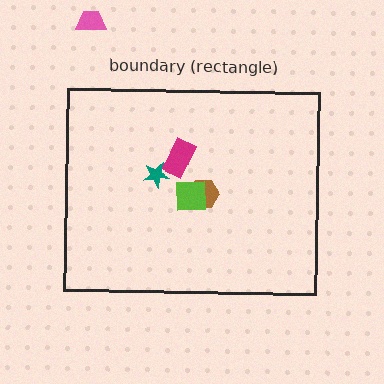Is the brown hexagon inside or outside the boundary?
Inside.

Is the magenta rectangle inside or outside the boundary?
Inside.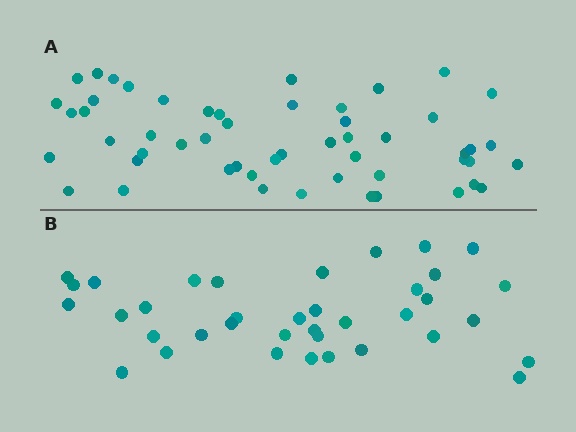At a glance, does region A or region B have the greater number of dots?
Region A (the top region) has more dots.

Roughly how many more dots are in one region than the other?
Region A has approximately 15 more dots than region B.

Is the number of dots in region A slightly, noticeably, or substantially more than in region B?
Region A has noticeably more, but not dramatically so. The ratio is roughly 1.4 to 1.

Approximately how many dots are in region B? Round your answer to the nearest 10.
About 40 dots. (The exact count is 37, which rounds to 40.)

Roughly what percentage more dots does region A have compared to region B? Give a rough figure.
About 45% more.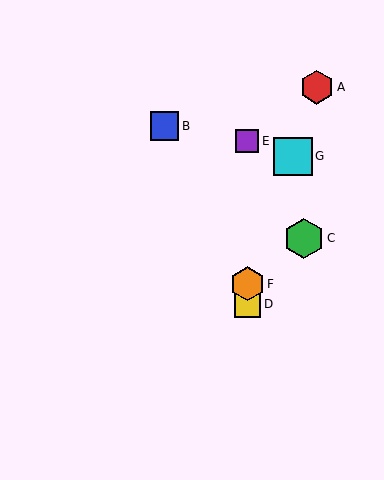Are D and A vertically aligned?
No, D is at x≈247 and A is at x≈317.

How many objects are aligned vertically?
3 objects (D, E, F) are aligned vertically.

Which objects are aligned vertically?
Objects D, E, F are aligned vertically.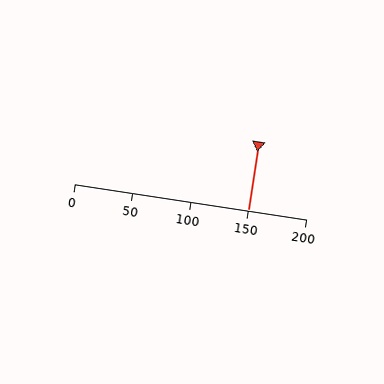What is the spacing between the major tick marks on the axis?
The major ticks are spaced 50 apart.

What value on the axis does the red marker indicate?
The marker indicates approximately 150.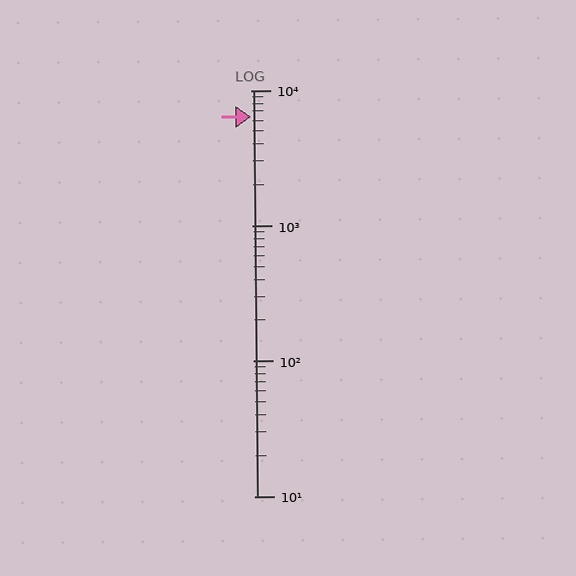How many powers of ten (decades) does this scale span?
The scale spans 3 decades, from 10 to 10000.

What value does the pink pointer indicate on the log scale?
The pointer indicates approximately 6400.